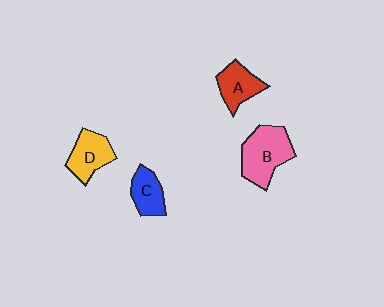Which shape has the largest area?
Shape B (pink).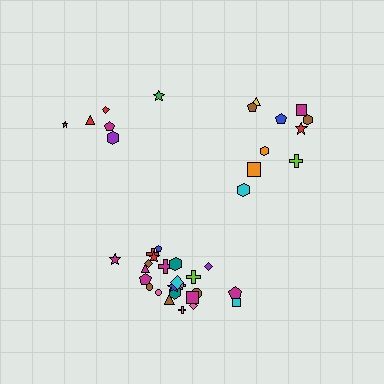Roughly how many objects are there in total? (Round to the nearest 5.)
Roughly 40 objects in total.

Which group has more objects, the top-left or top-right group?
The top-right group.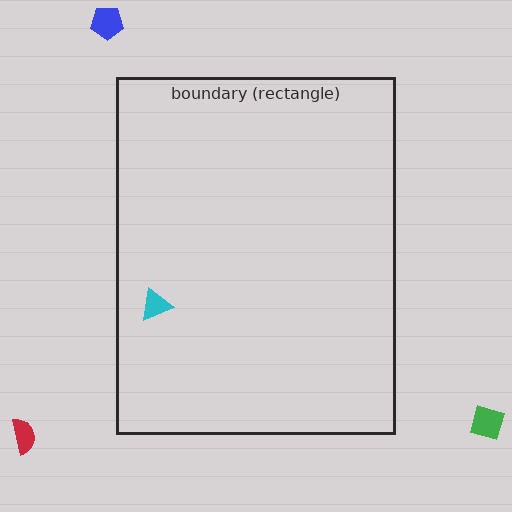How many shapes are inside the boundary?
1 inside, 3 outside.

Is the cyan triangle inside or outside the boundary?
Inside.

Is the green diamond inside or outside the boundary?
Outside.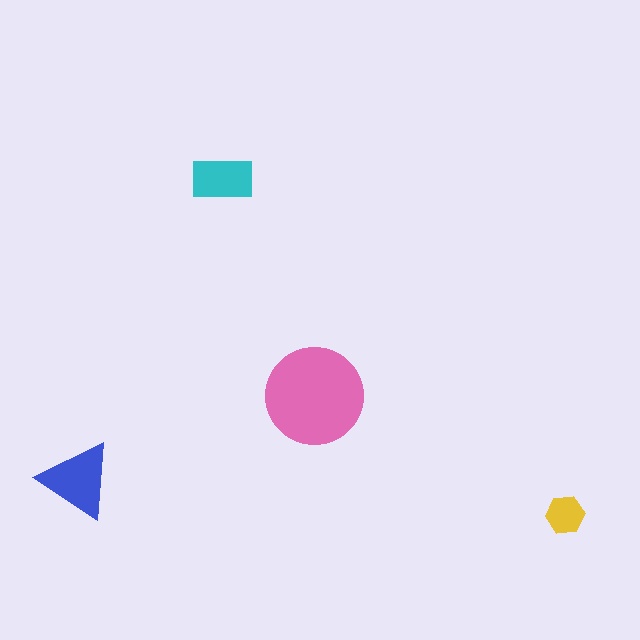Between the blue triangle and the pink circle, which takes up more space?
The pink circle.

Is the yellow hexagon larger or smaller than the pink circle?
Smaller.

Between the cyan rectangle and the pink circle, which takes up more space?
The pink circle.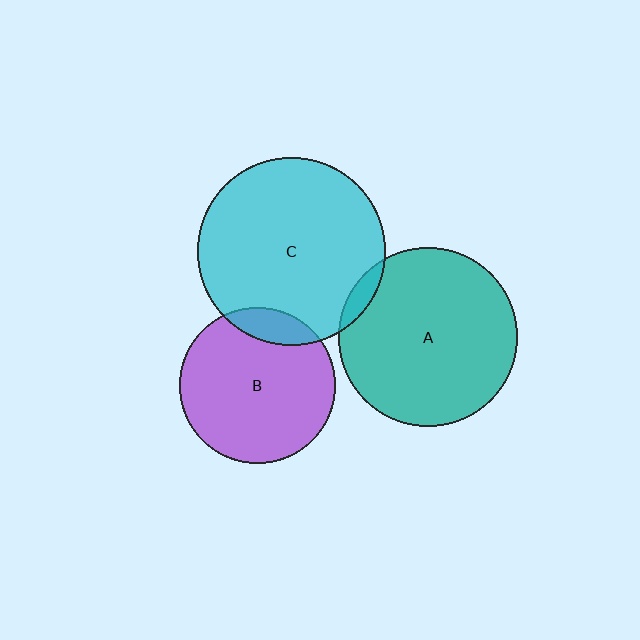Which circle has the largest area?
Circle C (cyan).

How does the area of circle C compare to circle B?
Approximately 1.5 times.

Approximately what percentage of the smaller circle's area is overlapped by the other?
Approximately 5%.